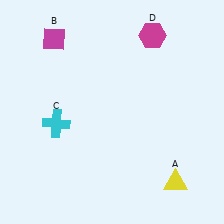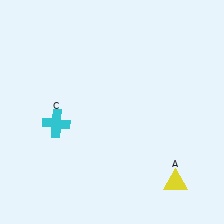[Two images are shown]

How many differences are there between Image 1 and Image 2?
There are 2 differences between the two images.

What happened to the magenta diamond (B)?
The magenta diamond (B) was removed in Image 2. It was in the top-left area of Image 1.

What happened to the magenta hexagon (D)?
The magenta hexagon (D) was removed in Image 2. It was in the top-right area of Image 1.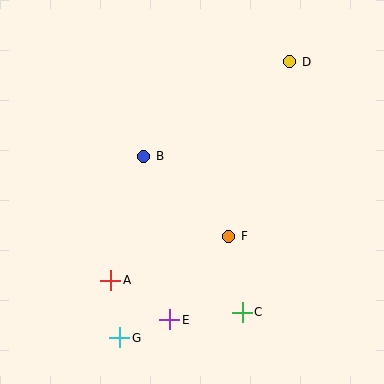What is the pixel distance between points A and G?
The distance between A and G is 58 pixels.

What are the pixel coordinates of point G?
Point G is at (120, 338).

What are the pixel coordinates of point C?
Point C is at (242, 312).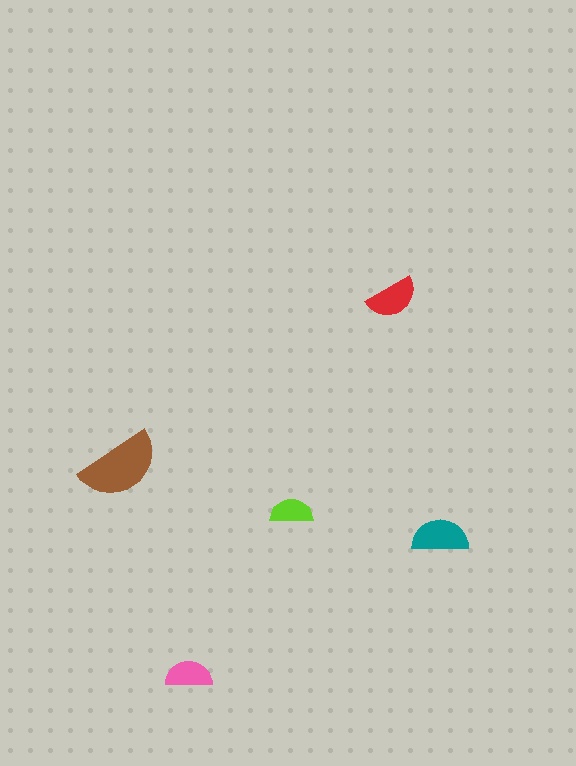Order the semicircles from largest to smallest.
the brown one, the teal one, the red one, the pink one, the lime one.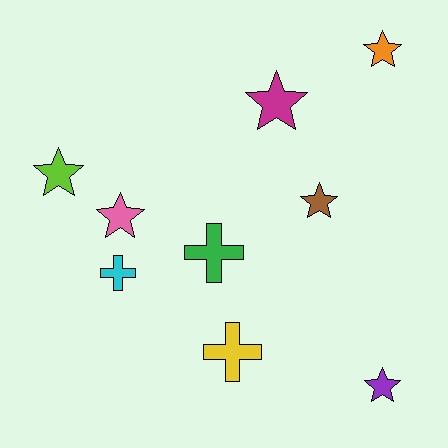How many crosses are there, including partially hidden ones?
There are 3 crosses.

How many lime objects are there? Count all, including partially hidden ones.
There is 1 lime object.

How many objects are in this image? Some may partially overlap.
There are 9 objects.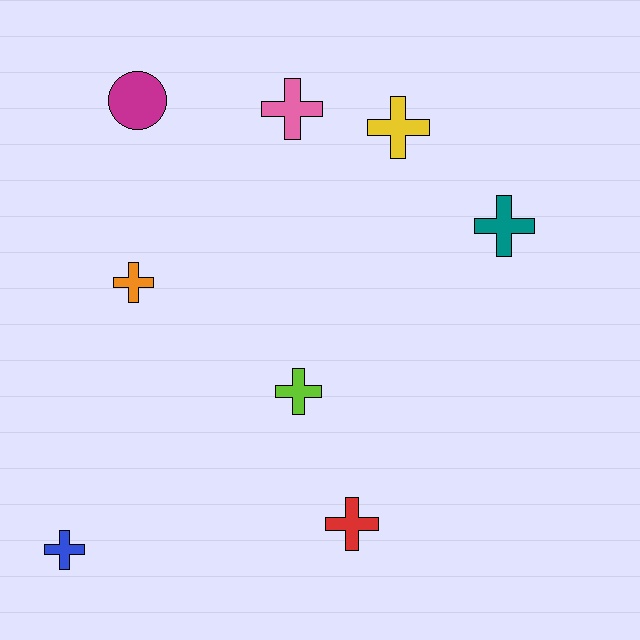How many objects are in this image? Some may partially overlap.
There are 8 objects.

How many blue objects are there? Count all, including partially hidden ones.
There is 1 blue object.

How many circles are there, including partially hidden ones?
There is 1 circle.